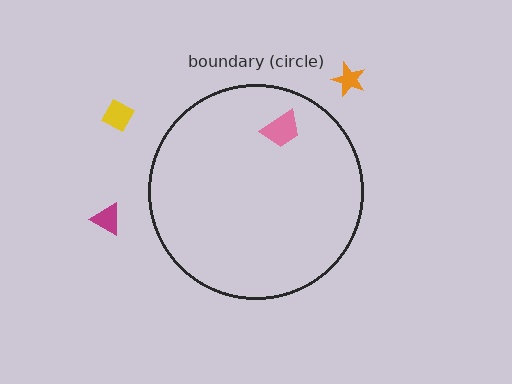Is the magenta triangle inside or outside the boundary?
Outside.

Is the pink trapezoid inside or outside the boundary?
Inside.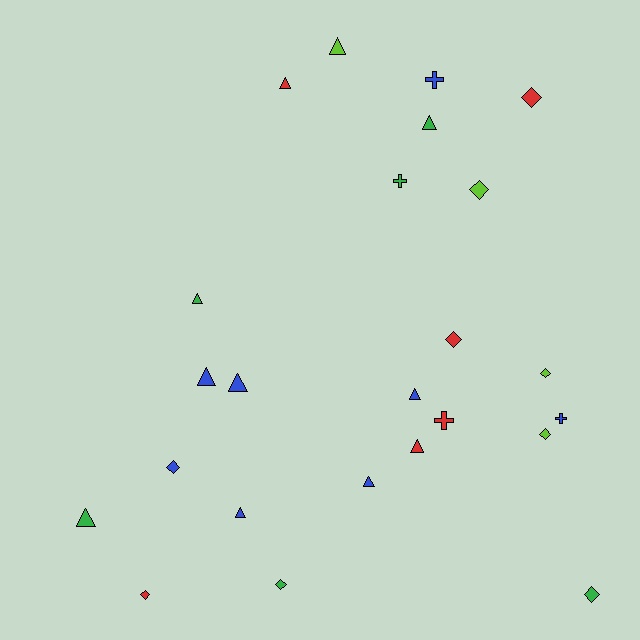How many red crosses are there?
There is 1 red cross.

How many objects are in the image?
There are 24 objects.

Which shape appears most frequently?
Triangle, with 11 objects.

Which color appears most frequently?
Blue, with 8 objects.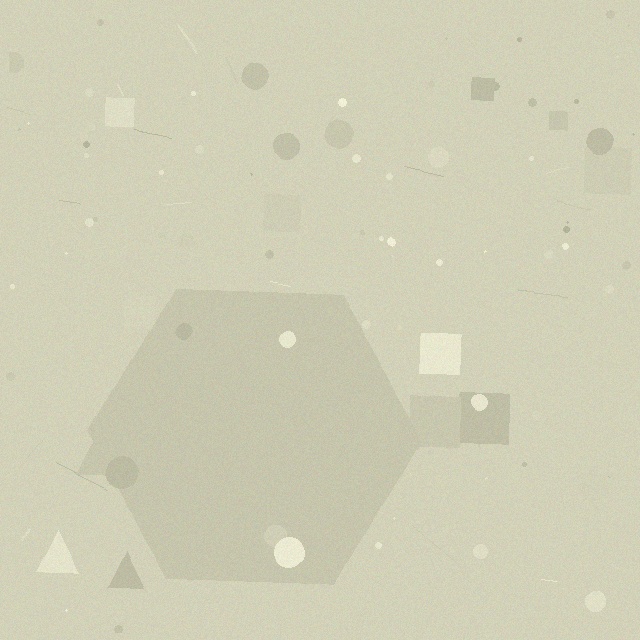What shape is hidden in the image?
A hexagon is hidden in the image.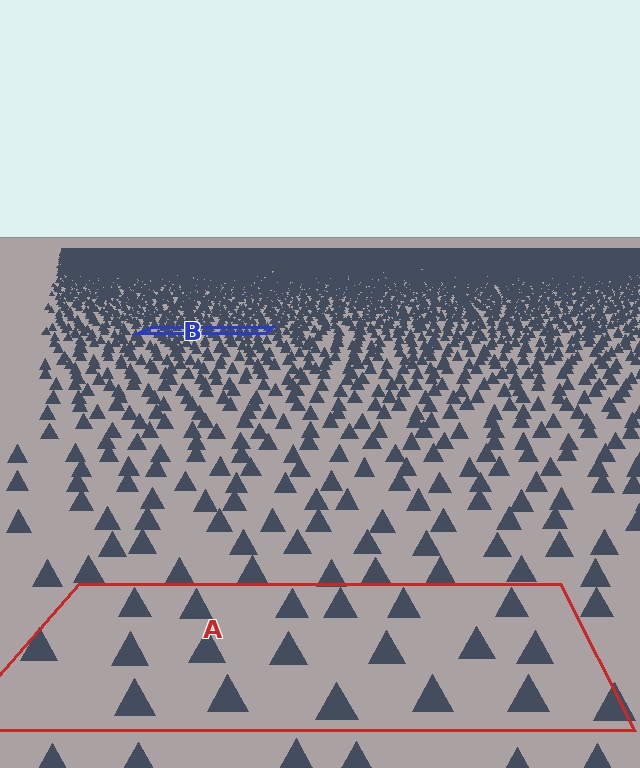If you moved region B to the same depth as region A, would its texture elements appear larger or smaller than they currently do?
They would appear larger. At a closer depth, the same texture elements are projected at a bigger on-screen size.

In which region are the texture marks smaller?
The texture marks are smaller in region B, because it is farther away.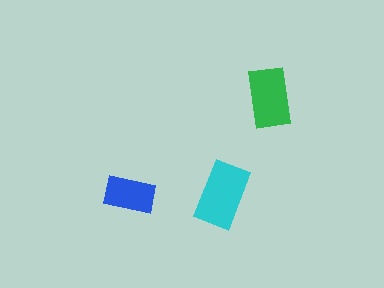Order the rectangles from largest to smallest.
the cyan one, the green one, the blue one.